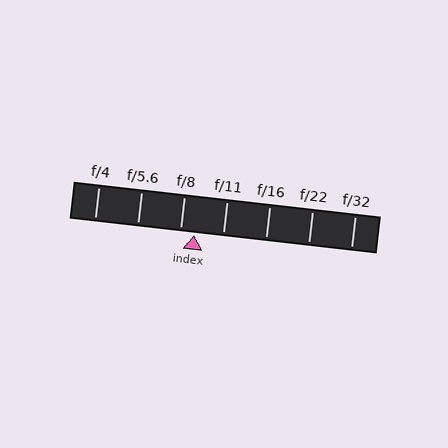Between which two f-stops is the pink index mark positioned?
The index mark is between f/8 and f/11.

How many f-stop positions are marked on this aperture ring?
There are 7 f-stop positions marked.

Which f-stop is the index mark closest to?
The index mark is closest to f/8.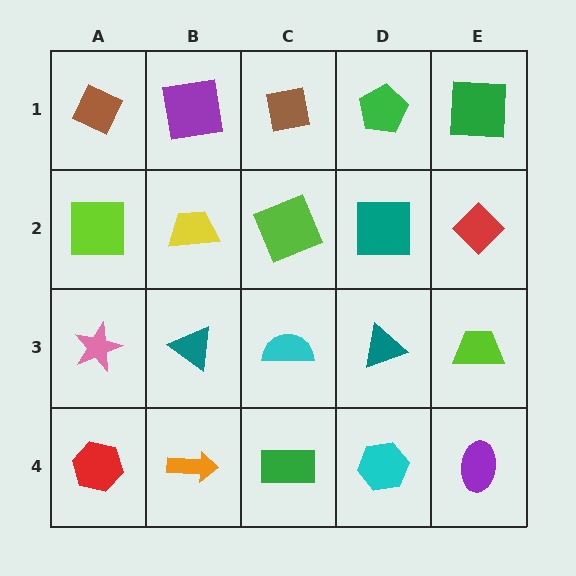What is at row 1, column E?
A green square.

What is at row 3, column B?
A teal triangle.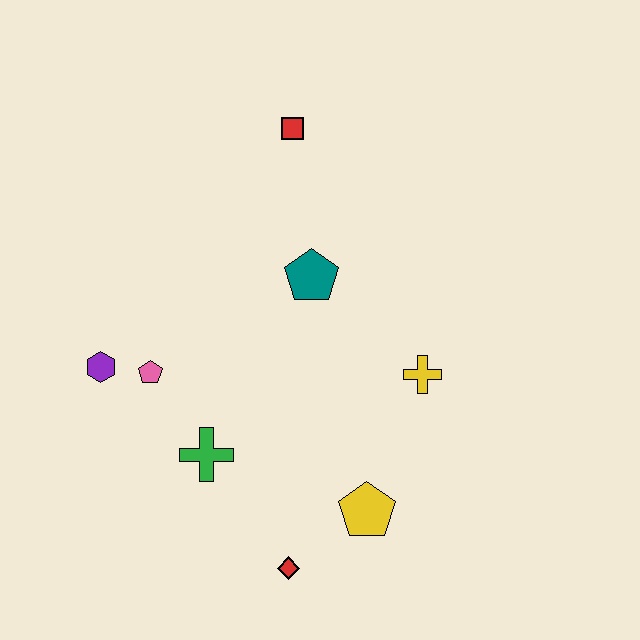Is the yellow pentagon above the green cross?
No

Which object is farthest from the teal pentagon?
The red diamond is farthest from the teal pentagon.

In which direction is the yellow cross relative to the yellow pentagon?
The yellow cross is above the yellow pentagon.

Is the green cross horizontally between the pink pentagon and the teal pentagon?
Yes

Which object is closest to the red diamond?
The yellow pentagon is closest to the red diamond.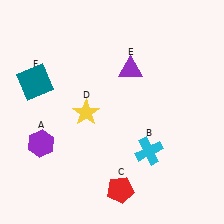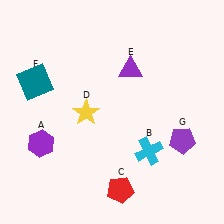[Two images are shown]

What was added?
A purple pentagon (G) was added in Image 2.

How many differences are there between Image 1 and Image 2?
There is 1 difference between the two images.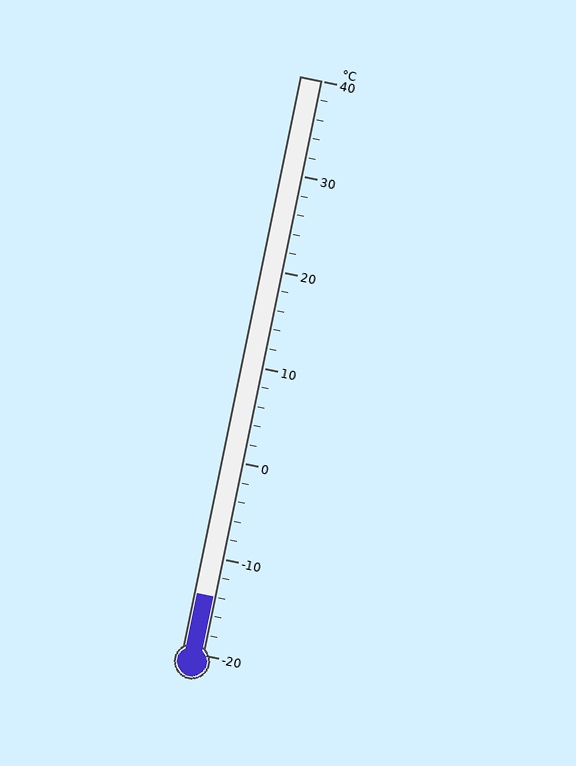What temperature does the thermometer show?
The thermometer shows approximately -14°C.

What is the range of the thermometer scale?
The thermometer scale ranges from -20°C to 40°C.